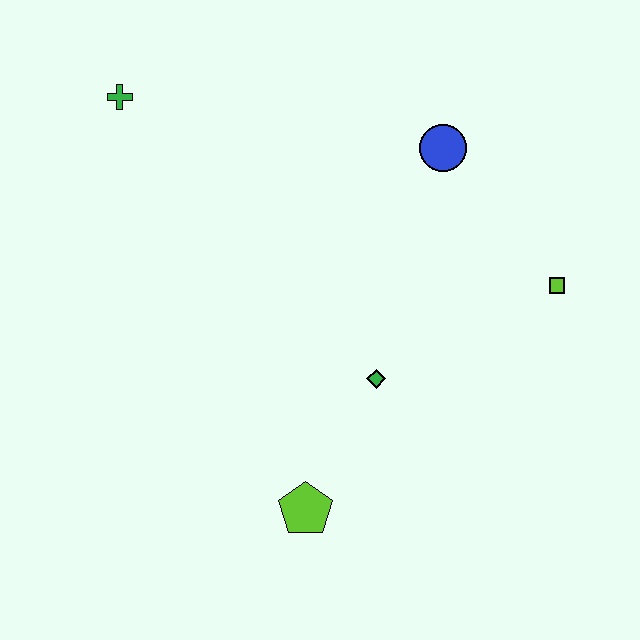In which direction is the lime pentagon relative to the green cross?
The lime pentagon is below the green cross.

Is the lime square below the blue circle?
Yes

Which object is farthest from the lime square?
The green cross is farthest from the lime square.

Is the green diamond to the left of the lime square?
Yes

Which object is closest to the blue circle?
The lime square is closest to the blue circle.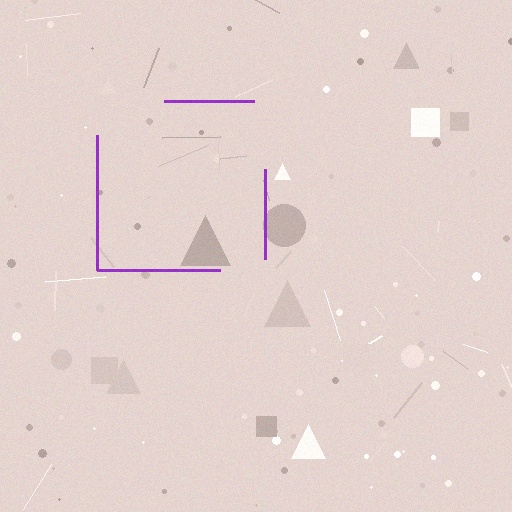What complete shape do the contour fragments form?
The contour fragments form a square.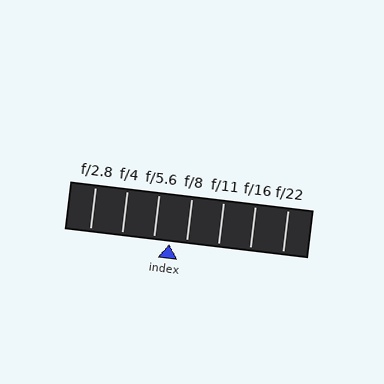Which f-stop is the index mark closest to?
The index mark is closest to f/8.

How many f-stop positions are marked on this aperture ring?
There are 7 f-stop positions marked.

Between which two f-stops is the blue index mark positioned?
The index mark is between f/5.6 and f/8.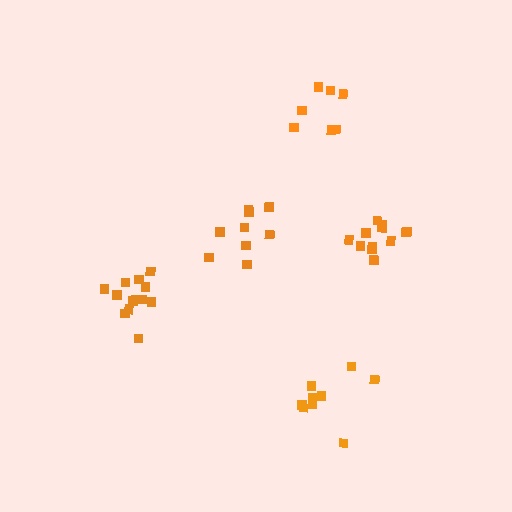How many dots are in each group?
Group 1: 9 dots, Group 2: 13 dots, Group 3: 13 dots, Group 4: 7 dots, Group 5: 9 dots (51 total).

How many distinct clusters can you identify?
There are 5 distinct clusters.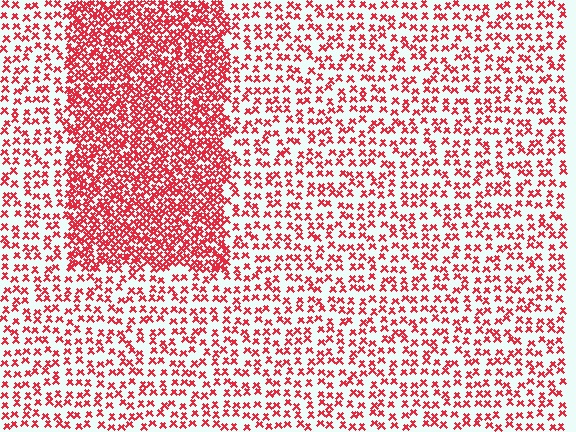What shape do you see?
I see a rectangle.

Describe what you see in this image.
The image contains small red elements arranged at two different densities. A rectangle-shaped region is visible where the elements are more densely packed than the surrounding area.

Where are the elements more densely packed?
The elements are more densely packed inside the rectangle boundary.